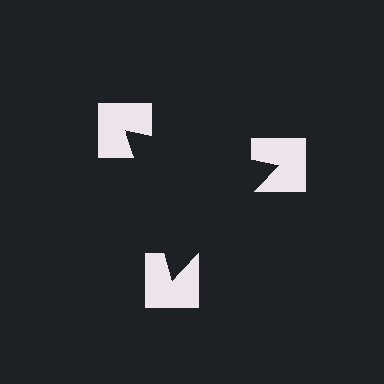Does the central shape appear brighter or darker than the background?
It typically appears slightly darker than the background, even though no actual brightness change is drawn.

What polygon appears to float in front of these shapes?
An illusory triangle — its edges are inferred from the aligned wedge cuts in the notched squares, not physically drawn.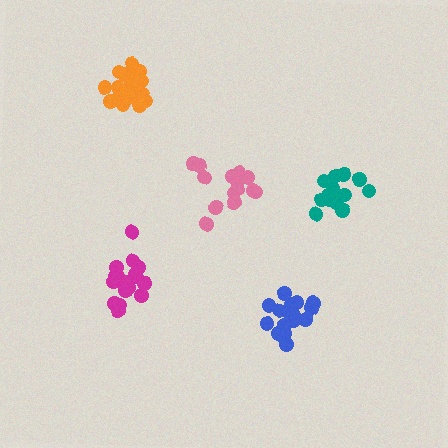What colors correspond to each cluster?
The clusters are colored: blue, magenta, teal, pink, orange.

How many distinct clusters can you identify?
There are 5 distinct clusters.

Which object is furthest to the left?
The orange cluster is leftmost.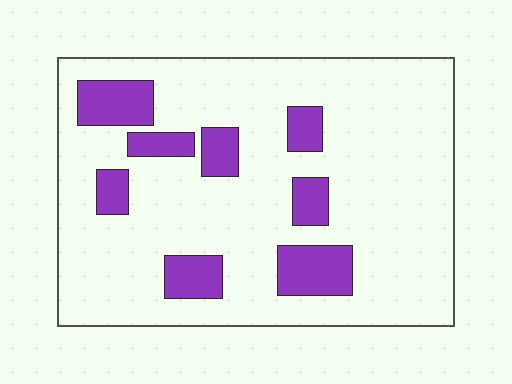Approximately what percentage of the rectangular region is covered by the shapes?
Approximately 15%.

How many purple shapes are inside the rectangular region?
8.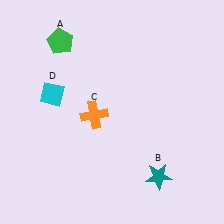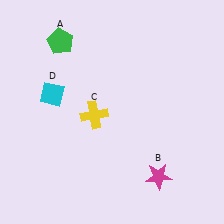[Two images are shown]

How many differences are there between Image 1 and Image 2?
There are 2 differences between the two images.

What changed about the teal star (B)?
In Image 1, B is teal. In Image 2, it changed to magenta.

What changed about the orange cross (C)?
In Image 1, C is orange. In Image 2, it changed to yellow.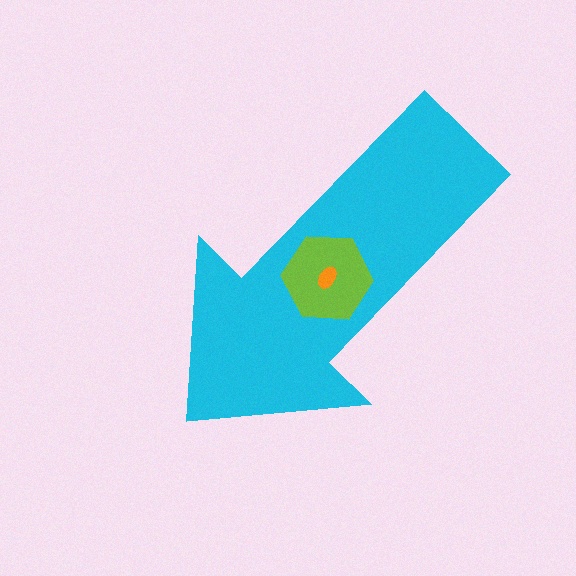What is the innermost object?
The orange ellipse.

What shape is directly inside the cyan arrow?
The lime hexagon.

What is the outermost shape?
The cyan arrow.